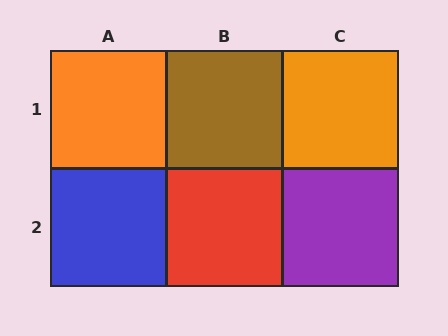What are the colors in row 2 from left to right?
Blue, red, purple.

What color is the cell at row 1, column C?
Orange.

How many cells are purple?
1 cell is purple.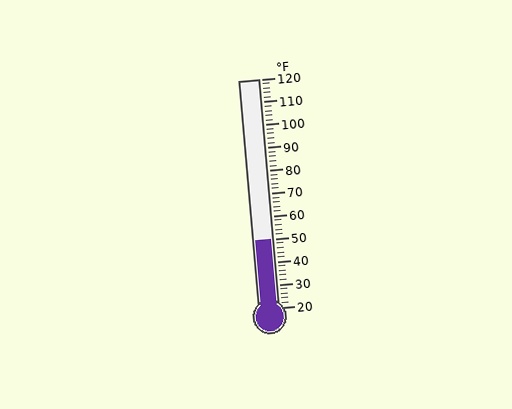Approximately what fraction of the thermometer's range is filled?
The thermometer is filled to approximately 30% of its range.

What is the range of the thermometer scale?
The thermometer scale ranges from 20°F to 120°F.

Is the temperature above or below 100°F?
The temperature is below 100°F.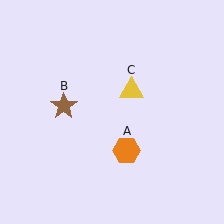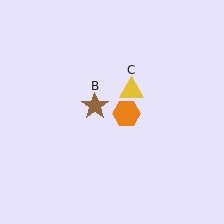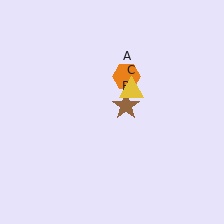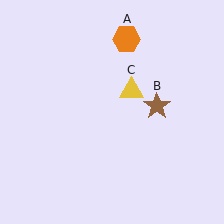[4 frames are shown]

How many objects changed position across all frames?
2 objects changed position: orange hexagon (object A), brown star (object B).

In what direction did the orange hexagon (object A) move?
The orange hexagon (object A) moved up.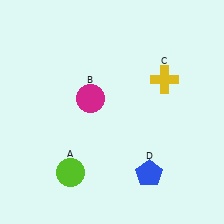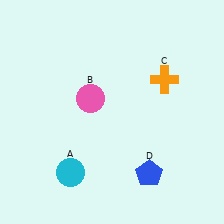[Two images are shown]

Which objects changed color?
A changed from lime to cyan. B changed from magenta to pink. C changed from yellow to orange.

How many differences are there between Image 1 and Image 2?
There are 3 differences between the two images.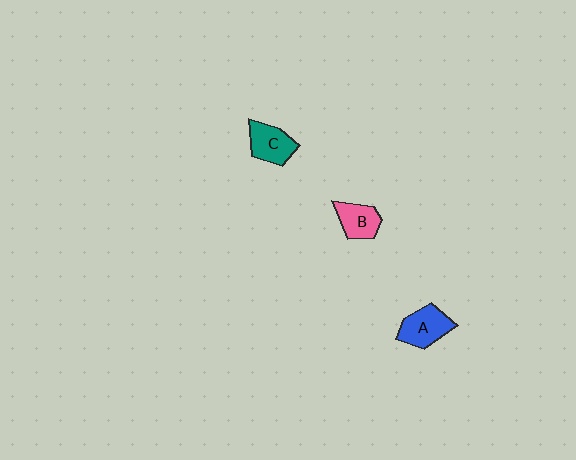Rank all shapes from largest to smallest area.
From largest to smallest: A (blue), C (teal), B (pink).